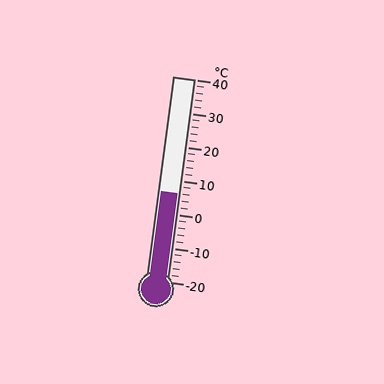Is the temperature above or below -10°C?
The temperature is above -10°C.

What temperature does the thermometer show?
The thermometer shows approximately 6°C.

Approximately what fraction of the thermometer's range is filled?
The thermometer is filled to approximately 45% of its range.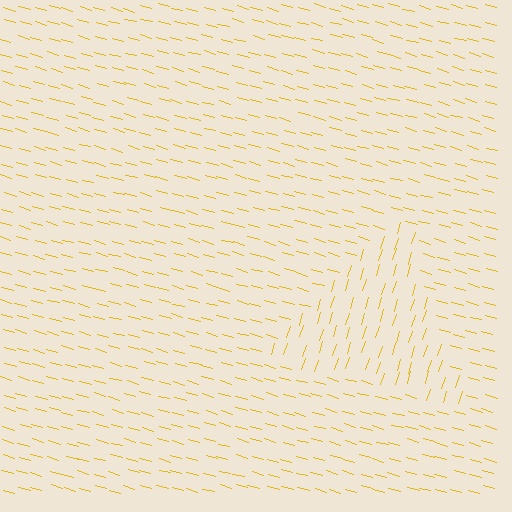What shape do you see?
I see a triangle.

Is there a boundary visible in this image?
Yes, there is a texture boundary formed by a change in line orientation.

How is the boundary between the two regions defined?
The boundary is defined purely by a change in line orientation (approximately 88 degrees difference). All lines are the same color and thickness.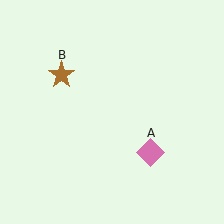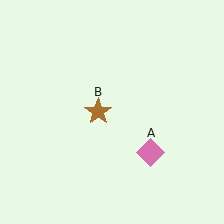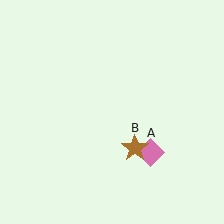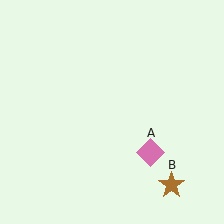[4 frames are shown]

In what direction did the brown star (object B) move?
The brown star (object B) moved down and to the right.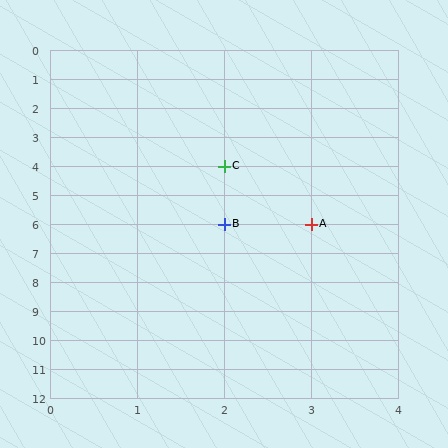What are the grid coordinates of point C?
Point C is at grid coordinates (2, 4).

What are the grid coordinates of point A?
Point A is at grid coordinates (3, 6).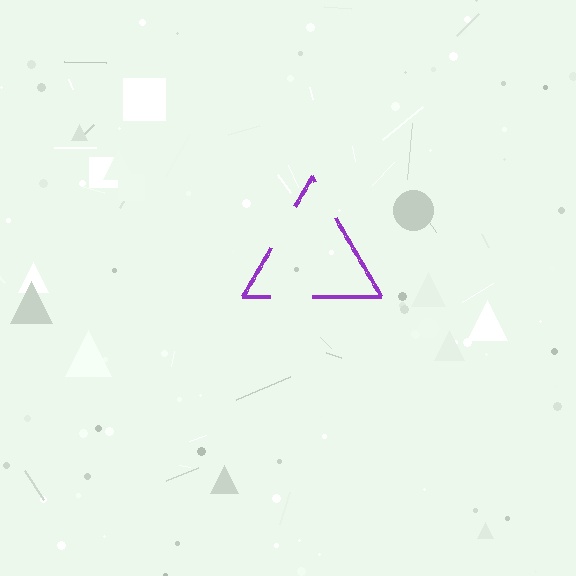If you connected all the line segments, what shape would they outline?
They would outline a triangle.